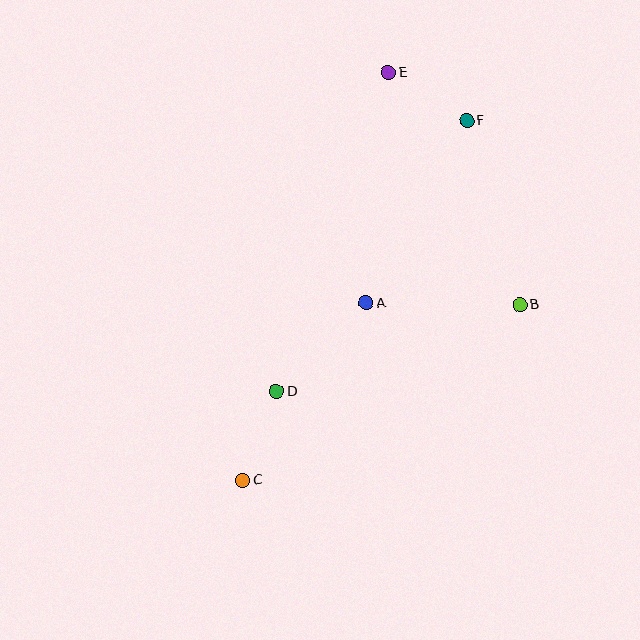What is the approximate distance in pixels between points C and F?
The distance between C and F is approximately 424 pixels.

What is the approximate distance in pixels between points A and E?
The distance between A and E is approximately 232 pixels.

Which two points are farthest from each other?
Points C and E are farthest from each other.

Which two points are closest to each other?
Points E and F are closest to each other.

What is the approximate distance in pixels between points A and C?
The distance between A and C is approximately 216 pixels.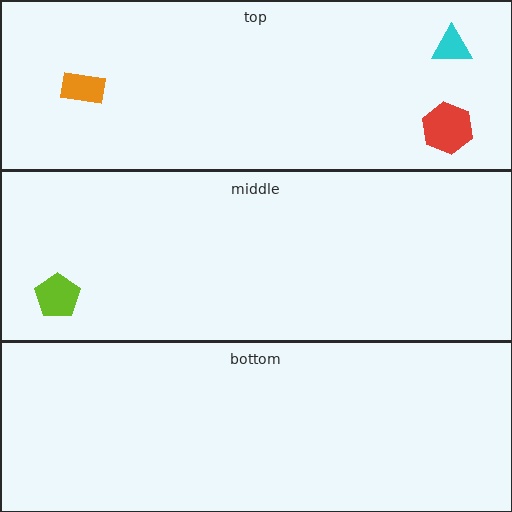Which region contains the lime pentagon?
The middle region.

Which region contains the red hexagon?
The top region.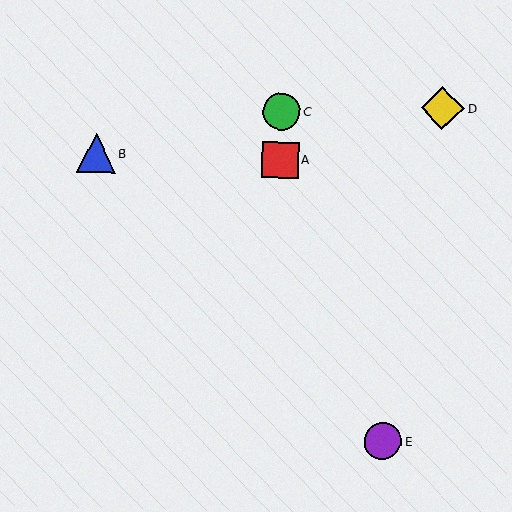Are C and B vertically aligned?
No, C is at x≈282 and B is at x≈96.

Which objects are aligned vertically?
Objects A, C are aligned vertically.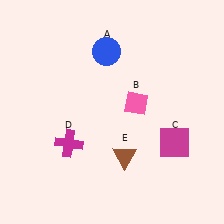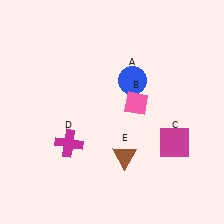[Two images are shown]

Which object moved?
The blue circle (A) moved down.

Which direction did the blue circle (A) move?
The blue circle (A) moved down.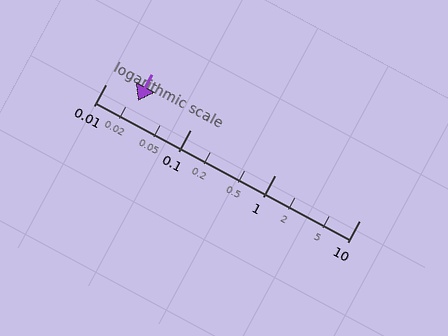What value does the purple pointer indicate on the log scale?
The pointer indicates approximately 0.024.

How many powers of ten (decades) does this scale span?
The scale spans 3 decades, from 0.01 to 10.